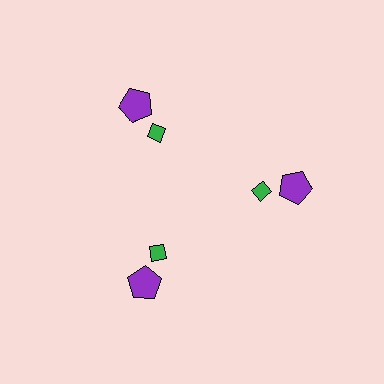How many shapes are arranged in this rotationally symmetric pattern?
There are 6 shapes, arranged in 3 groups of 2.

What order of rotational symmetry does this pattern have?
This pattern has 3-fold rotational symmetry.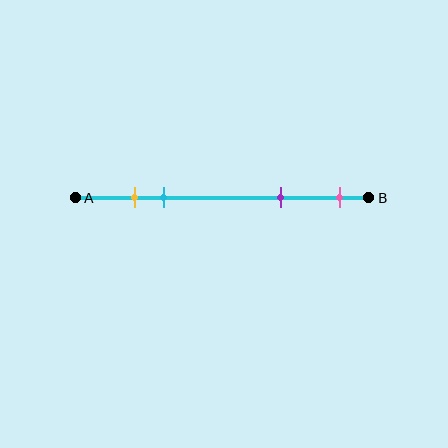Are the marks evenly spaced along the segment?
No, the marks are not evenly spaced.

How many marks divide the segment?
There are 4 marks dividing the segment.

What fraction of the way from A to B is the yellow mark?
The yellow mark is approximately 20% (0.2) of the way from A to B.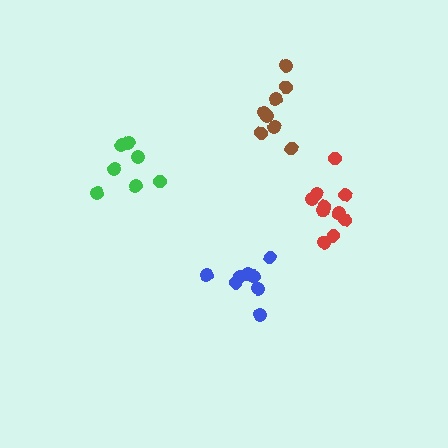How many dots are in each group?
Group 1: 8 dots, Group 2: 10 dots, Group 3: 8 dots, Group 4: 7 dots (33 total).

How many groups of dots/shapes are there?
There are 4 groups.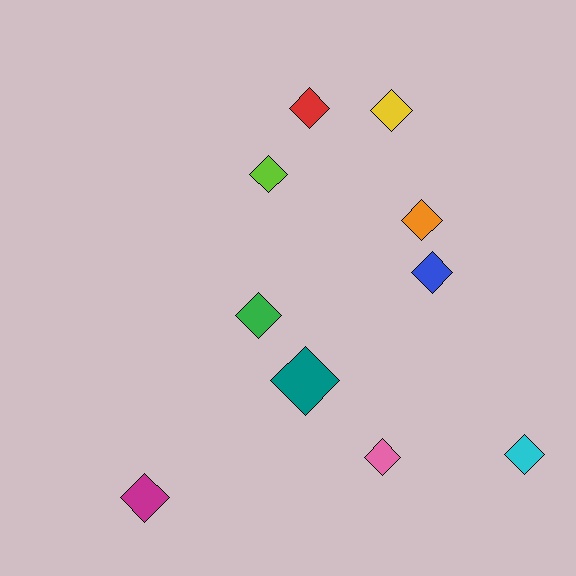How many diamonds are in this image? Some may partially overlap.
There are 10 diamonds.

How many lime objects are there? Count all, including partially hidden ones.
There is 1 lime object.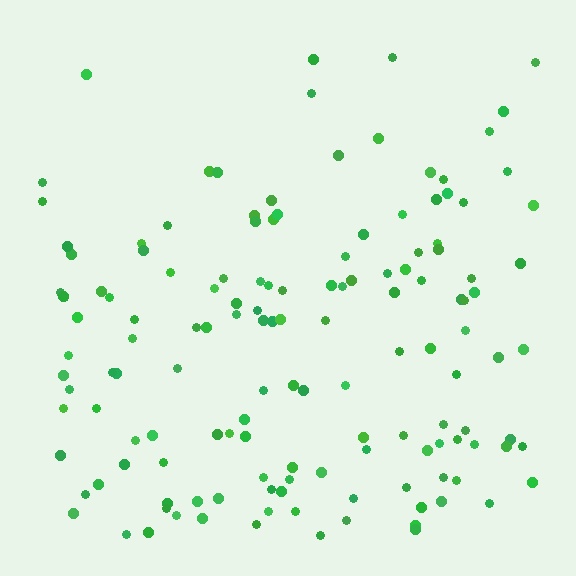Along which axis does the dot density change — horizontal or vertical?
Vertical.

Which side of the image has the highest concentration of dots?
The bottom.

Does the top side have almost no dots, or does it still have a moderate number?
Still a moderate number, just noticeably fewer than the bottom.